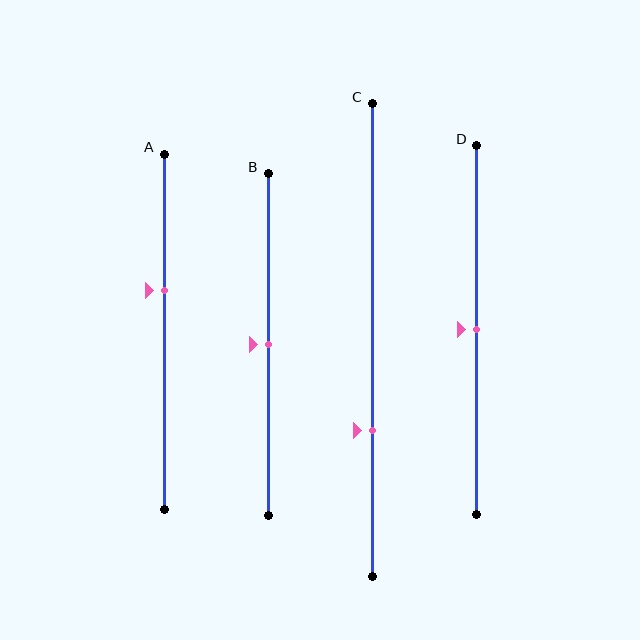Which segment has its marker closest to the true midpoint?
Segment B has its marker closest to the true midpoint.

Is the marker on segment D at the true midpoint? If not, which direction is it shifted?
Yes, the marker on segment D is at the true midpoint.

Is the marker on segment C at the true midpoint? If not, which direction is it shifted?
No, the marker on segment C is shifted downward by about 19% of the segment length.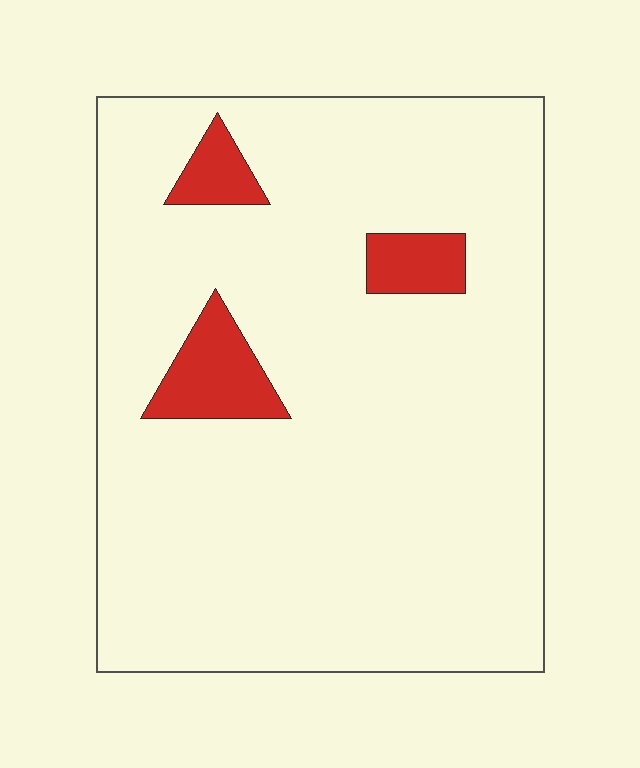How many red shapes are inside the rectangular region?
3.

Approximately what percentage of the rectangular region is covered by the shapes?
Approximately 10%.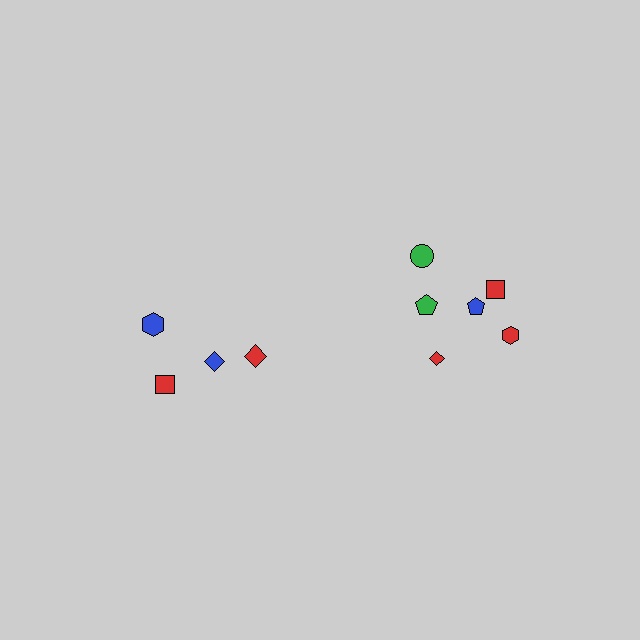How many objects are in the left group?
There are 4 objects.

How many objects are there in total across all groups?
There are 10 objects.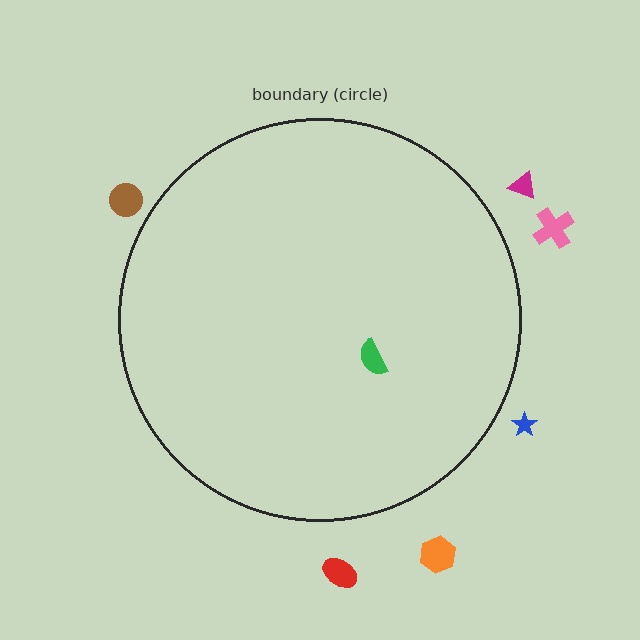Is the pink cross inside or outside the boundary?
Outside.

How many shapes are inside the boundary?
1 inside, 6 outside.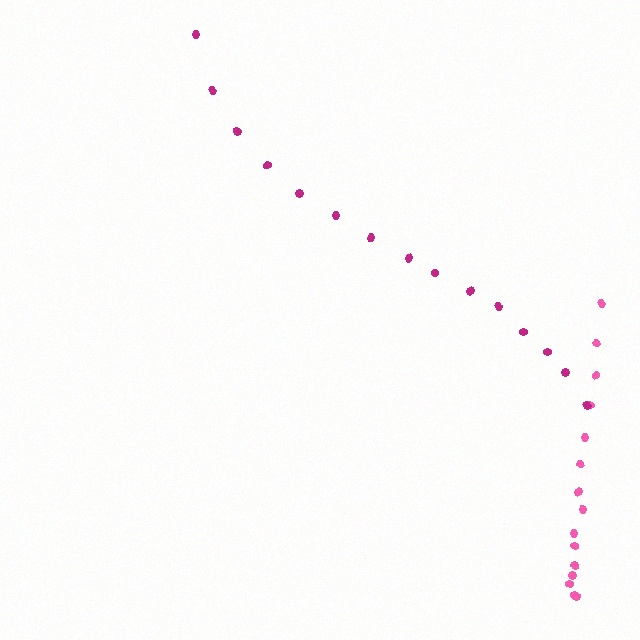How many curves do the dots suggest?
There are 2 distinct paths.